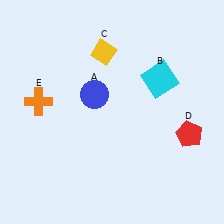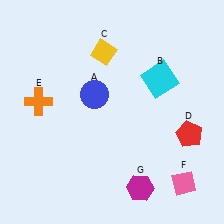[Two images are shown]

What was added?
A pink diamond (F), a magenta hexagon (G) were added in Image 2.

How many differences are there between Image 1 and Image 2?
There are 2 differences between the two images.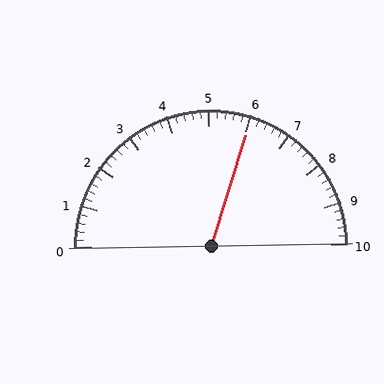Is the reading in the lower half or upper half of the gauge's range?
The reading is in the upper half of the range (0 to 10).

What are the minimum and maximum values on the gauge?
The gauge ranges from 0 to 10.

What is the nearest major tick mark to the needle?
The nearest major tick mark is 6.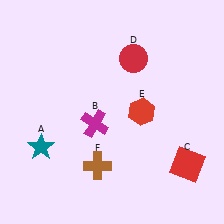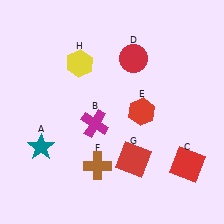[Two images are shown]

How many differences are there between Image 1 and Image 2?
There are 2 differences between the two images.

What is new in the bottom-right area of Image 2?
A red square (G) was added in the bottom-right area of Image 2.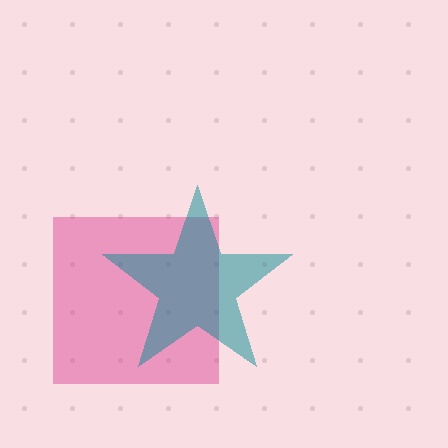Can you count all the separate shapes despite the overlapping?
Yes, there are 2 separate shapes.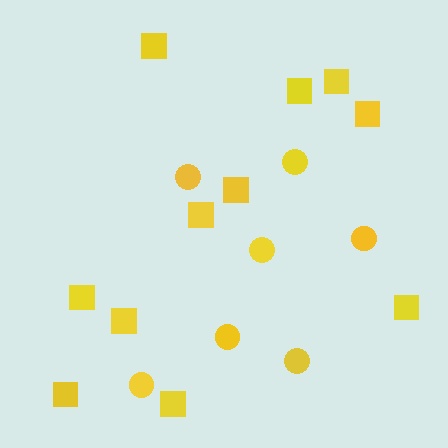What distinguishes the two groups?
There are 2 groups: one group of squares (11) and one group of circles (7).